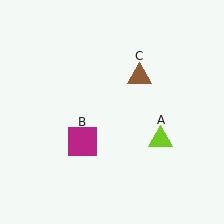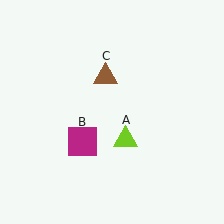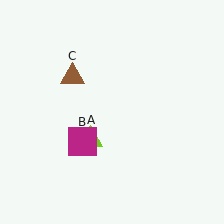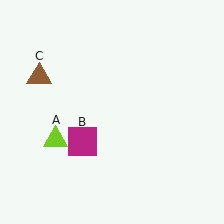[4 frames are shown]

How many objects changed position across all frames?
2 objects changed position: lime triangle (object A), brown triangle (object C).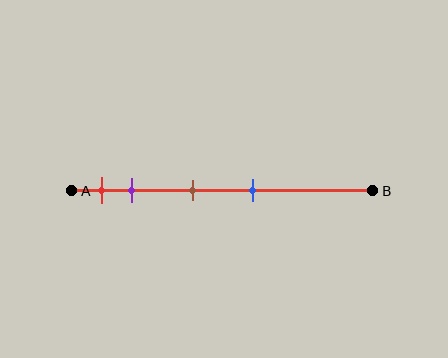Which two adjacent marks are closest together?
The red and purple marks are the closest adjacent pair.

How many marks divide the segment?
There are 4 marks dividing the segment.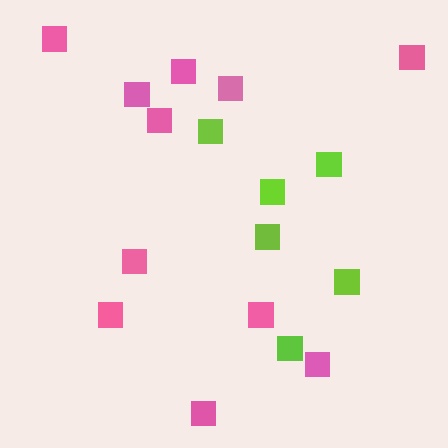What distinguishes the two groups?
There are 2 groups: one group of pink squares (11) and one group of lime squares (6).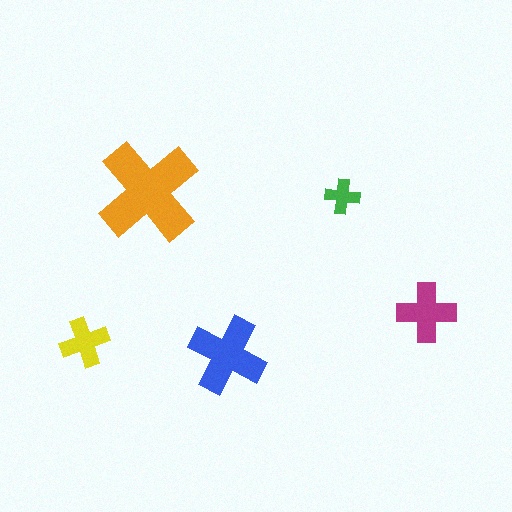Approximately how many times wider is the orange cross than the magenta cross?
About 1.5 times wider.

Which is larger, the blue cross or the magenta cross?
The blue one.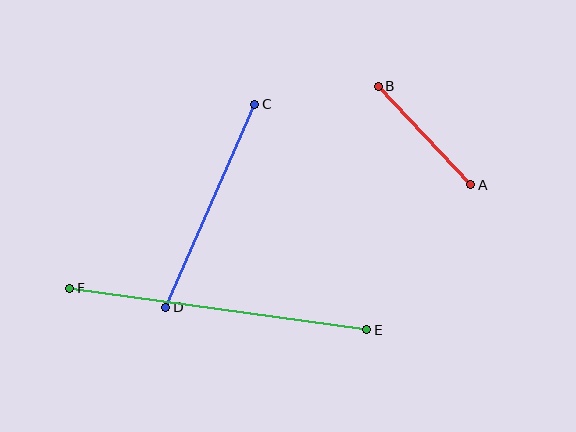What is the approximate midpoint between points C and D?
The midpoint is at approximately (210, 206) pixels.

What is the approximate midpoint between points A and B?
The midpoint is at approximately (425, 135) pixels.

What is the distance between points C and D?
The distance is approximately 222 pixels.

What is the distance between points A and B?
The distance is approximately 135 pixels.